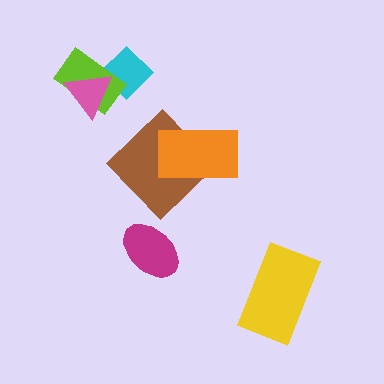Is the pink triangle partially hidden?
No, no other shape covers it.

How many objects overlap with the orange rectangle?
1 object overlaps with the orange rectangle.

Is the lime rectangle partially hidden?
Yes, it is partially covered by another shape.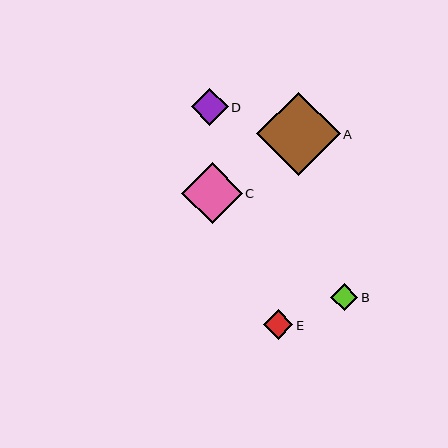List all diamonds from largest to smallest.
From largest to smallest: A, C, D, E, B.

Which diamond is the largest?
Diamond A is the largest with a size of approximately 83 pixels.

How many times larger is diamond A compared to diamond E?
Diamond A is approximately 2.8 times the size of diamond E.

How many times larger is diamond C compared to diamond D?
Diamond C is approximately 1.7 times the size of diamond D.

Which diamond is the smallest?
Diamond B is the smallest with a size of approximately 27 pixels.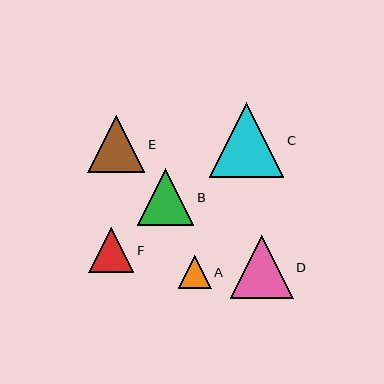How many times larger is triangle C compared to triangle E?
Triangle C is approximately 1.3 times the size of triangle E.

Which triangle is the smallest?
Triangle A is the smallest with a size of approximately 33 pixels.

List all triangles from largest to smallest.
From largest to smallest: C, D, E, B, F, A.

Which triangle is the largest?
Triangle C is the largest with a size of approximately 74 pixels.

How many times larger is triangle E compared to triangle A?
Triangle E is approximately 1.7 times the size of triangle A.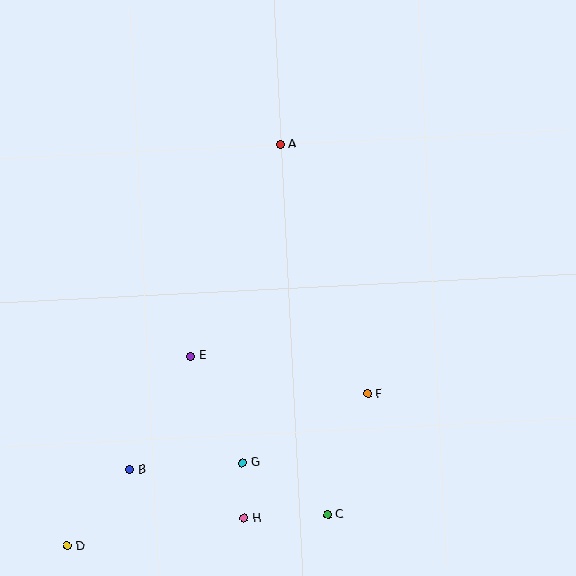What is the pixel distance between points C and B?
The distance between C and B is 203 pixels.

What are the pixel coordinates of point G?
Point G is at (242, 463).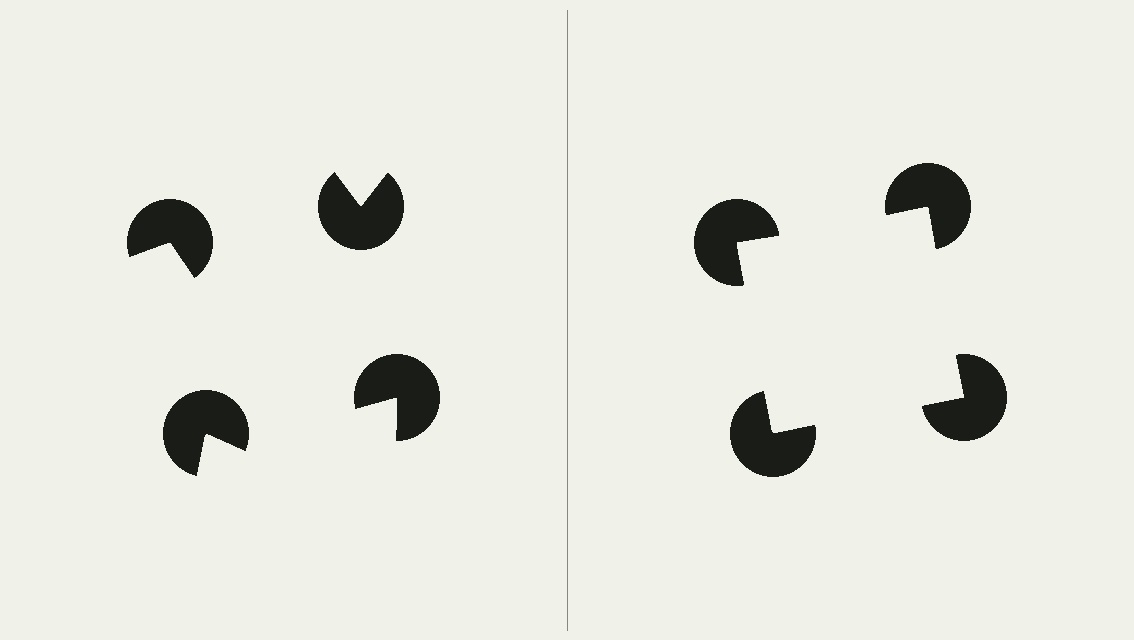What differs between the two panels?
The pac-man discs are positioned identically on both sides; only the wedge orientations differ. On the right they align to a square; on the left they are misaligned.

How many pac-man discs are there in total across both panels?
8 — 4 on each side.